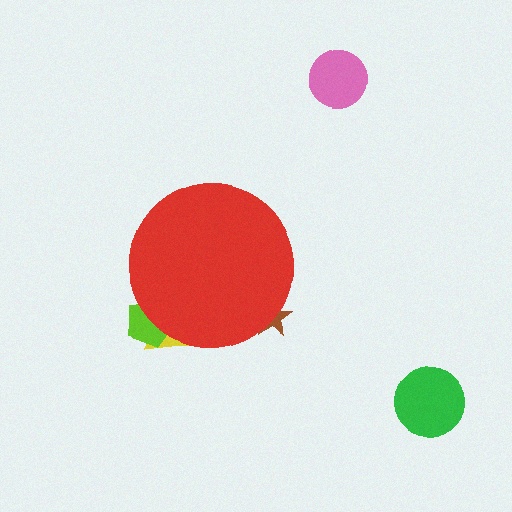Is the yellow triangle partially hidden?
Yes, the yellow triangle is partially hidden behind the red circle.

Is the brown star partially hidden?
Yes, the brown star is partially hidden behind the red circle.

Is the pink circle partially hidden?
No, the pink circle is fully visible.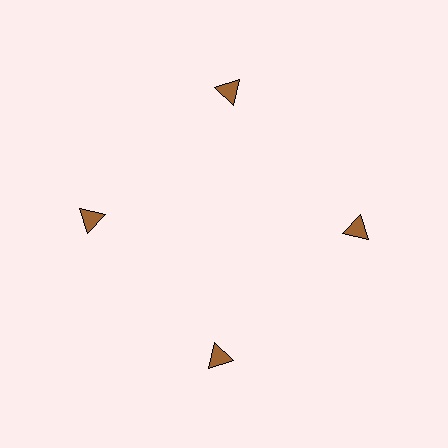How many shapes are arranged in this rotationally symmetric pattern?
There are 4 shapes, arranged in 4 groups of 1.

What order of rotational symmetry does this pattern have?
This pattern has 4-fold rotational symmetry.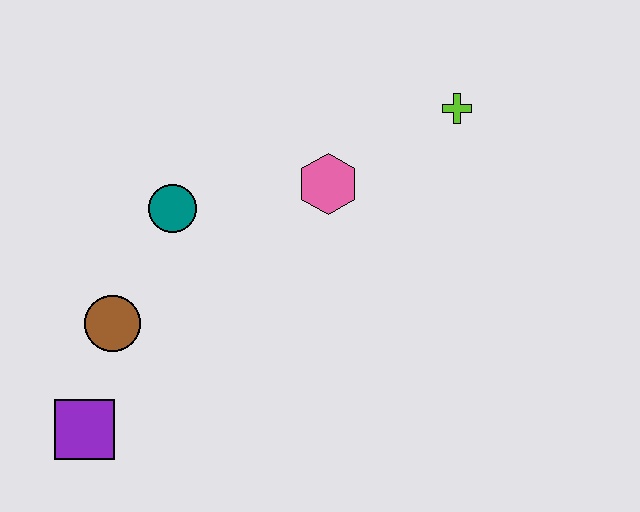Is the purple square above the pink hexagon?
No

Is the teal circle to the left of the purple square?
No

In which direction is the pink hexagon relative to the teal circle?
The pink hexagon is to the right of the teal circle.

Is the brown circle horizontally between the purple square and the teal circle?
Yes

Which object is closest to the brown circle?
The purple square is closest to the brown circle.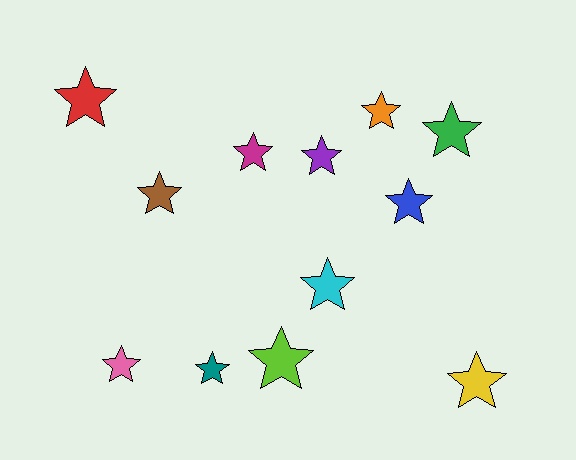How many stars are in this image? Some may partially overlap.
There are 12 stars.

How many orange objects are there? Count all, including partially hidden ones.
There is 1 orange object.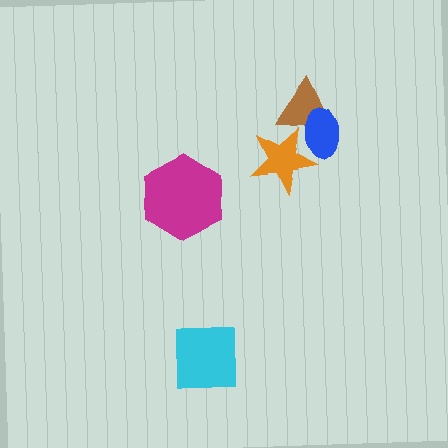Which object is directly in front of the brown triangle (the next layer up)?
The blue ellipse is directly in front of the brown triangle.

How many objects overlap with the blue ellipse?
2 objects overlap with the blue ellipse.